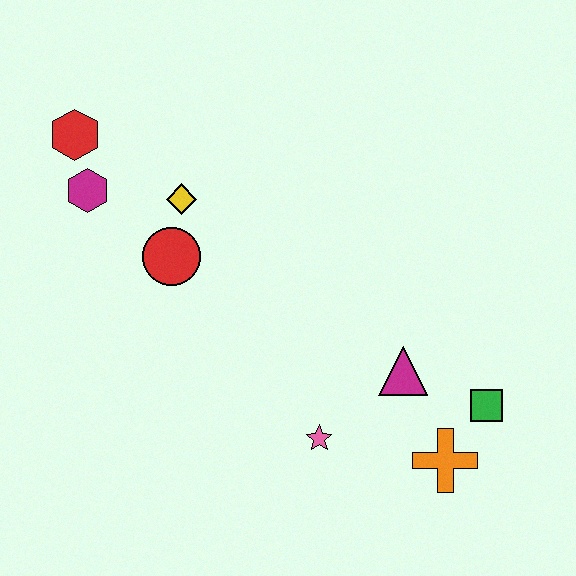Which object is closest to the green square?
The orange cross is closest to the green square.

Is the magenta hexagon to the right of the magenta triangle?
No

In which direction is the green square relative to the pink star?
The green square is to the right of the pink star.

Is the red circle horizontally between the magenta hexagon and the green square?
Yes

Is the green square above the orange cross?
Yes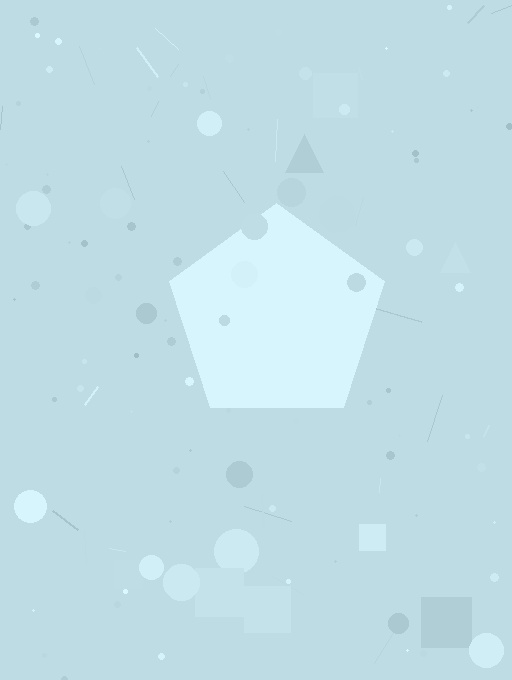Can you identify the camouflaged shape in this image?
The camouflaged shape is a pentagon.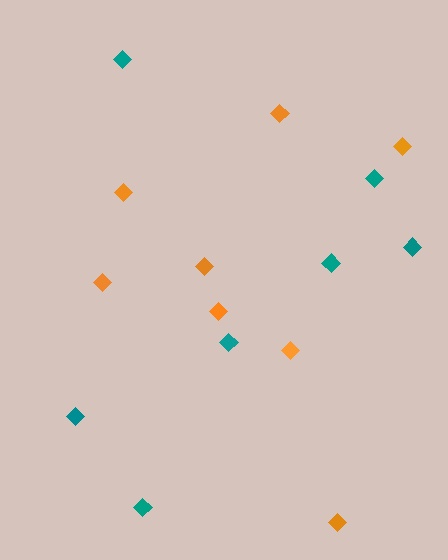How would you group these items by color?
There are 2 groups: one group of teal diamonds (7) and one group of orange diamonds (8).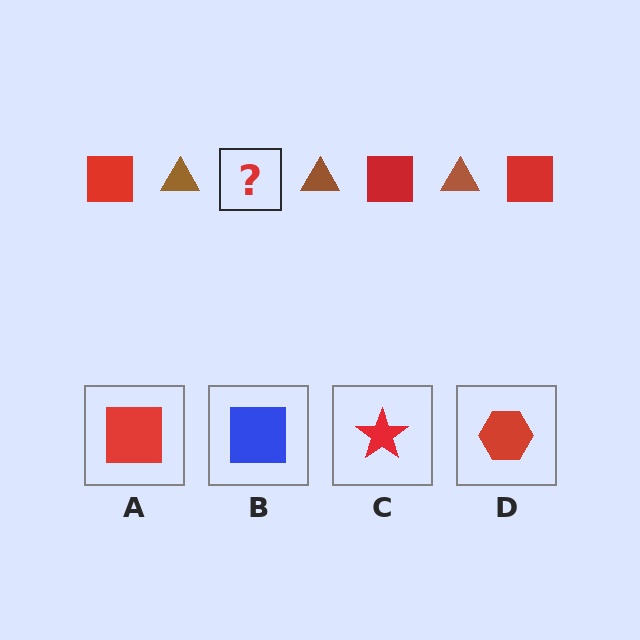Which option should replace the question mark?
Option A.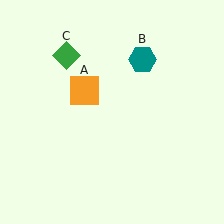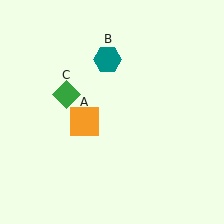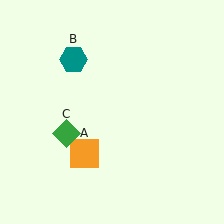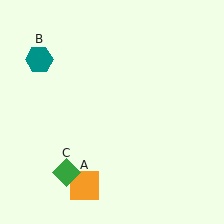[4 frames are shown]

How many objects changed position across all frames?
3 objects changed position: orange square (object A), teal hexagon (object B), green diamond (object C).